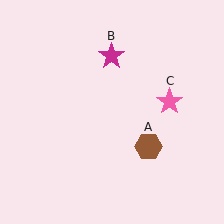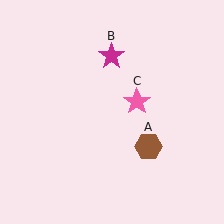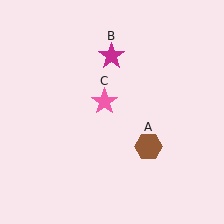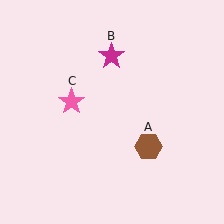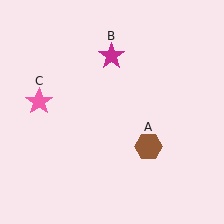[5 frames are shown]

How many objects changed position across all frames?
1 object changed position: pink star (object C).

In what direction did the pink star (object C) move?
The pink star (object C) moved left.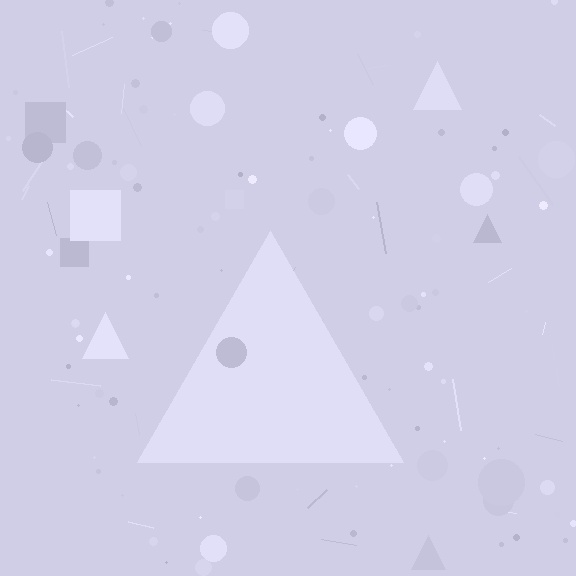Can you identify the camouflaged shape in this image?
The camouflaged shape is a triangle.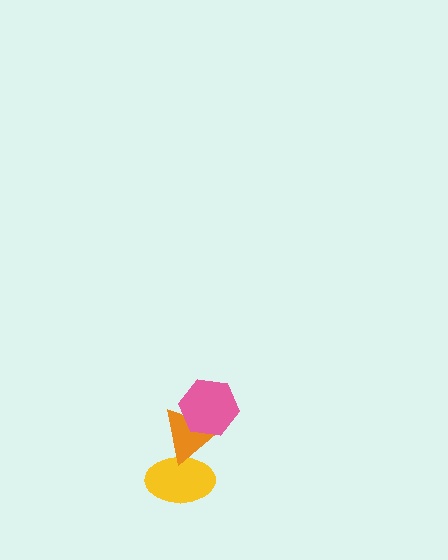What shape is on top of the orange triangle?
The pink hexagon is on top of the orange triangle.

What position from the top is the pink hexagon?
The pink hexagon is 1st from the top.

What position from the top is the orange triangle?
The orange triangle is 2nd from the top.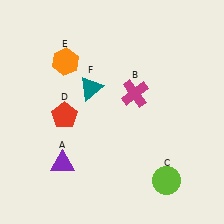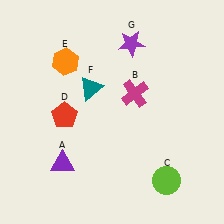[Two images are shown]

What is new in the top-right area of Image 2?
A purple star (G) was added in the top-right area of Image 2.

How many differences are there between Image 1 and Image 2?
There is 1 difference between the two images.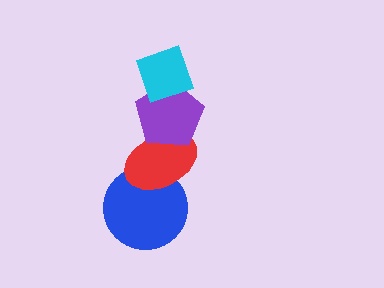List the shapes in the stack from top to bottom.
From top to bottom: the cyan diamond, the purple pentagon, the red ellipse, the blue circle.